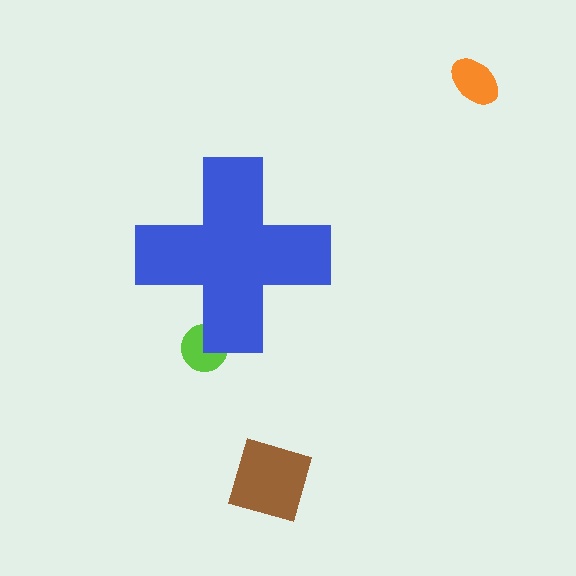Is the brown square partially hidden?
No, the brown square is fully visible.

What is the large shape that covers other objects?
A blue cross.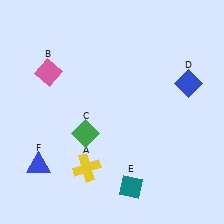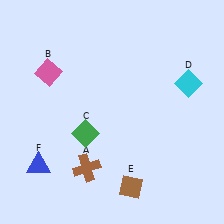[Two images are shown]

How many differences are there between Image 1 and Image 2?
There are 3 differences between the two images.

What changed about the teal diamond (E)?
In Image 1, E is teal. In Image 2, it changed to brown.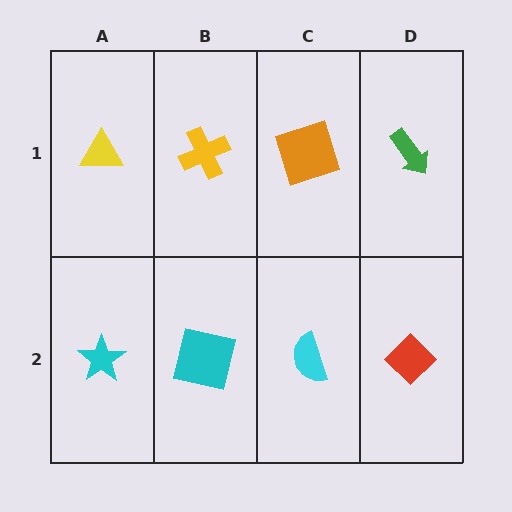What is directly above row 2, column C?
An orange square.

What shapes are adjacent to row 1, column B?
A cyan square (row 2, column B), a yellow triangle (row 1, column A), an orange square (row 1, column C).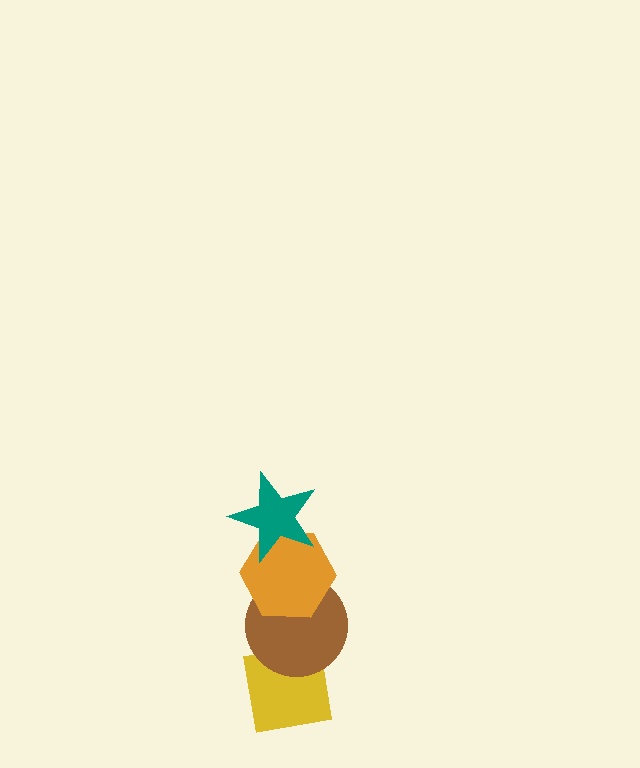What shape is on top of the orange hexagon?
The teal star is on top of the orange hexagon.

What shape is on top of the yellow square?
The brown circle is on top of the yellow square.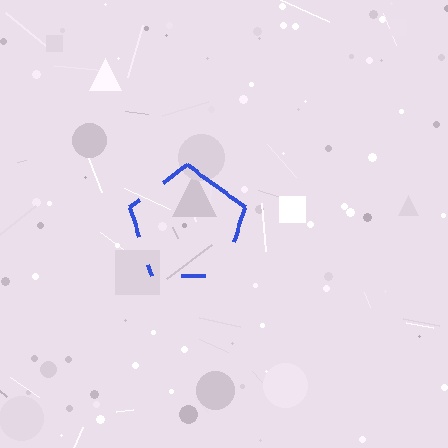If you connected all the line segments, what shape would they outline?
They would outline a pentagon.